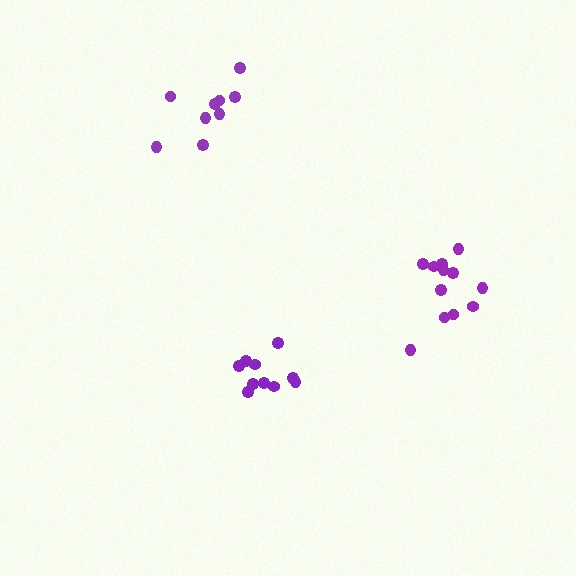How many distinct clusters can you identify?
There are 3 distinct clusters.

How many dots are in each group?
Group 1: 10 dots, Group 2: 12 dots, Group 3: 9 dots (31 total).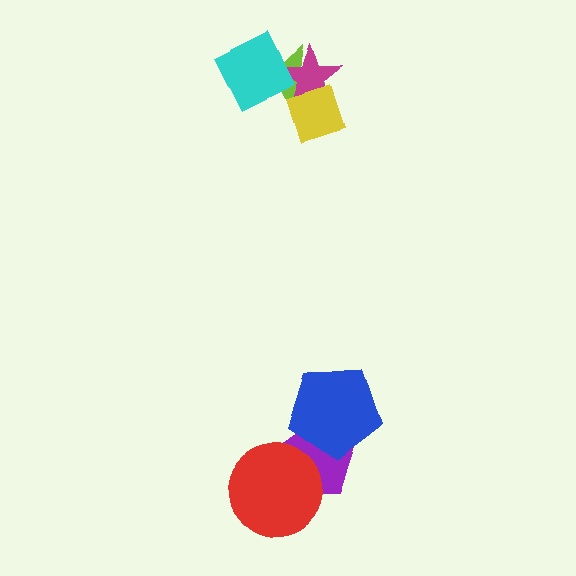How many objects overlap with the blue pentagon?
1 object overlaps with the blue pentagon.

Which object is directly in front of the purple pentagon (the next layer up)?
The red circle is directly in front of the purple pentagon.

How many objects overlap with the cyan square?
2 objects overlap with the cyan square.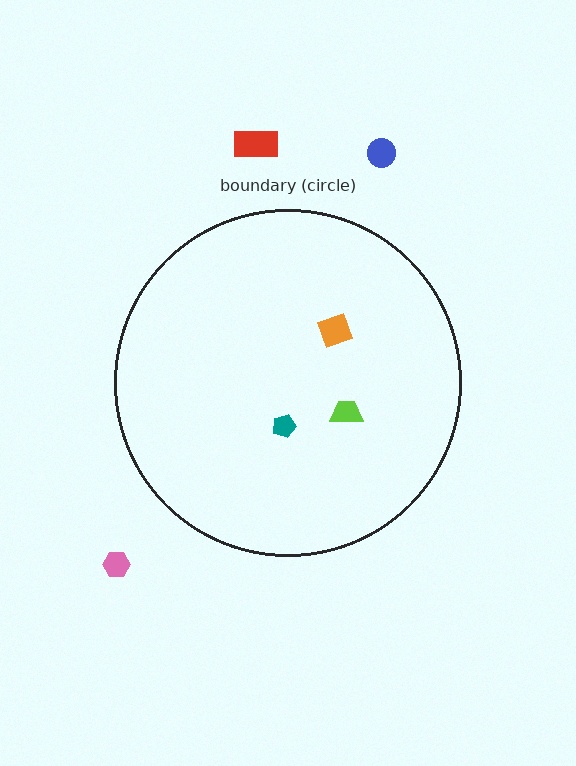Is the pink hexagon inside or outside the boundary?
Outside.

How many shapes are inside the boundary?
3 inside, 3 outside.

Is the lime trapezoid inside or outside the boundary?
Inside.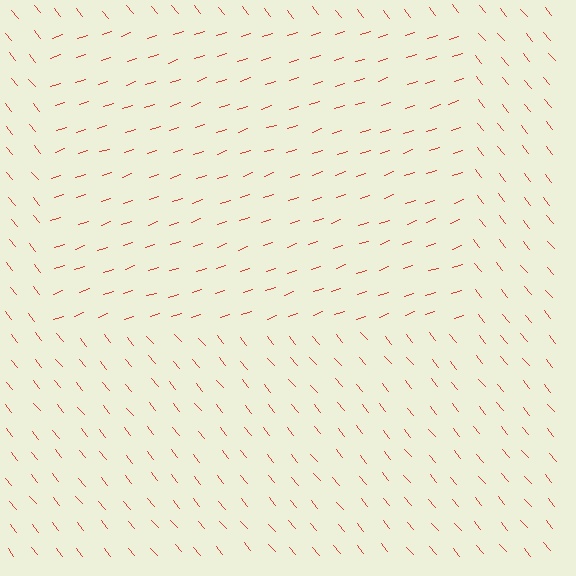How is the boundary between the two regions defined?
The boundary is defined purely by a change in line orientation (approximately 69 degrees difference). All lines are the same color and thickness.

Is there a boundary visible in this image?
Yes, there is a texture boundary formed by a change in line orientation.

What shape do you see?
I see a rectangle.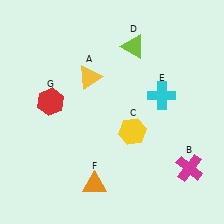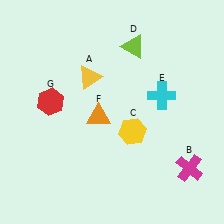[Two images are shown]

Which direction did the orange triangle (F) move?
The orange triangle (F) moved up.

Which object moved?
The orange triangle (F) moved up.